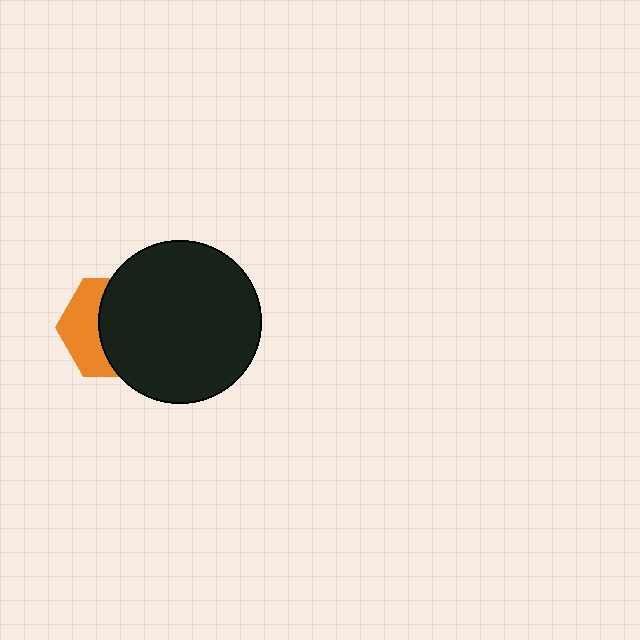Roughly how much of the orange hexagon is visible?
A small part of it is visible (roughly 40%).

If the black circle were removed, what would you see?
You would see the complete orange hexagon.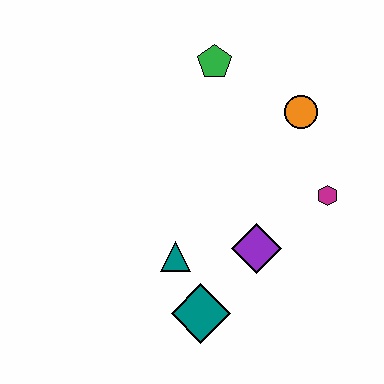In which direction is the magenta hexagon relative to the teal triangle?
The magenta hexagon is to the right of the teal triangle.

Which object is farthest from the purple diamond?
The green pentagon is farthest from the purple diamond.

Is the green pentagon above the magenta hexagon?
Yes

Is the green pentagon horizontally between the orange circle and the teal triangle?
Yes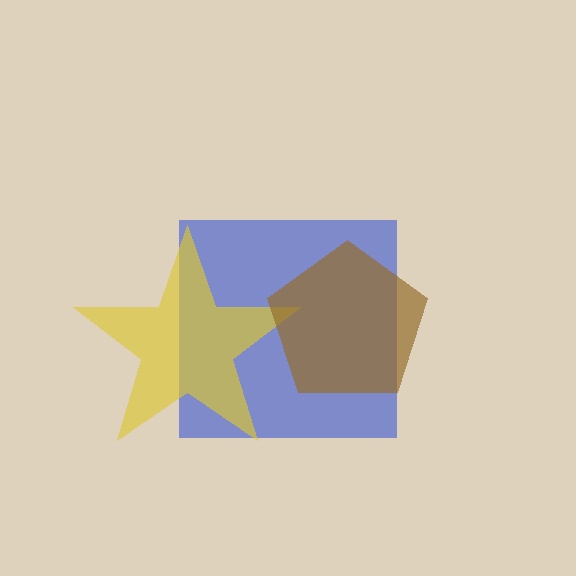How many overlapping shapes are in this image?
There are 3 overlapping shapes in the image.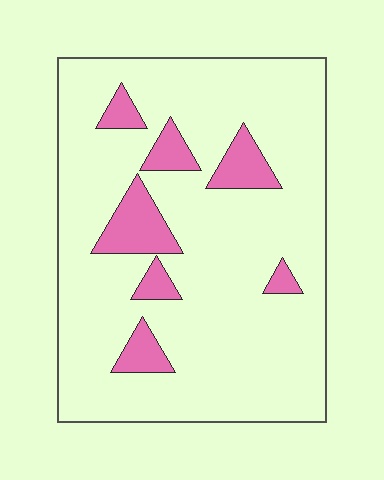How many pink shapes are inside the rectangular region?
7.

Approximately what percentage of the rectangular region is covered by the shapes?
Approximately 15%.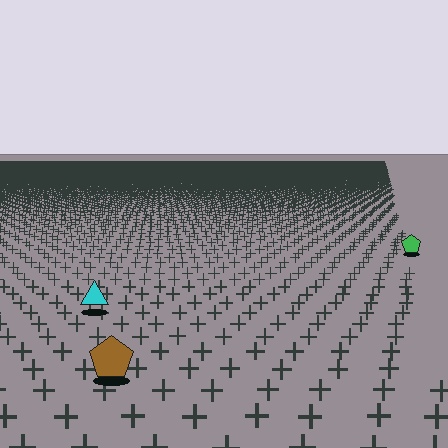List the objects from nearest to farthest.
From nearest to farthest: the brown pentagon, the cyan triangle, the green pentagon.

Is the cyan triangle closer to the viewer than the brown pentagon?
No. The brown pentagon is closer — you can tell from the texture gradient: the ground texture is coarser near it.